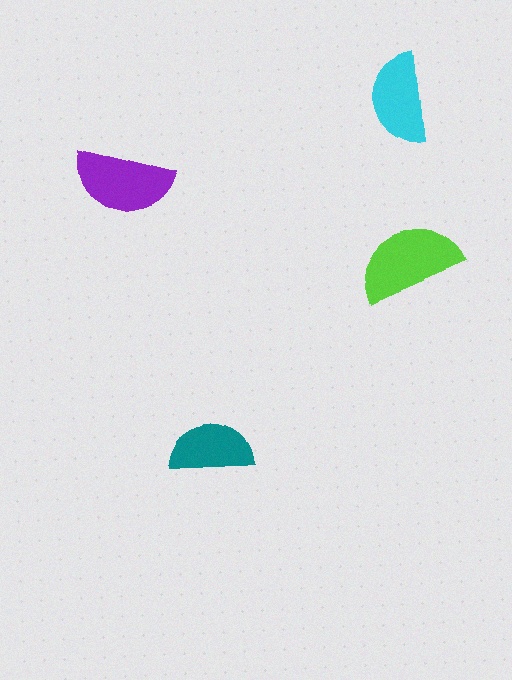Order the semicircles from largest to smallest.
the lime one, the purple one, the cyan one, the teal one.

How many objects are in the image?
There are 4 objects in the image.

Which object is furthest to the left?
The purple semicircle is leftmost.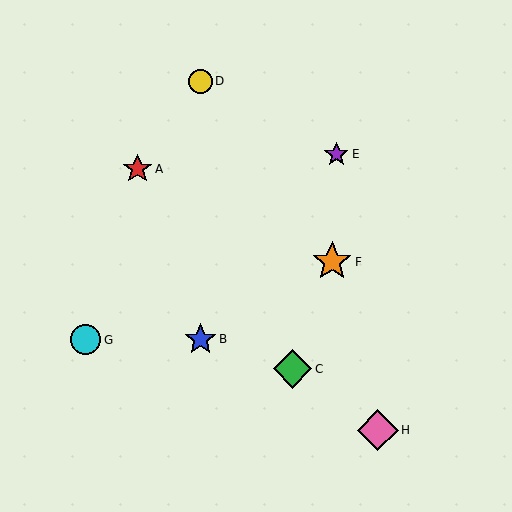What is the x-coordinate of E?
Object E is at x≈336.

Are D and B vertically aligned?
Yes, both are at x≈200.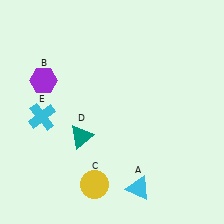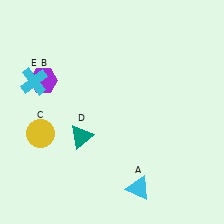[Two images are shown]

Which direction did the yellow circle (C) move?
The yellow circle (C) moved left.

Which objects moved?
The objects that moved are: the yellow circle (C), the cyan cross (E).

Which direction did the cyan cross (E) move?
The cyan cross (E) moved up.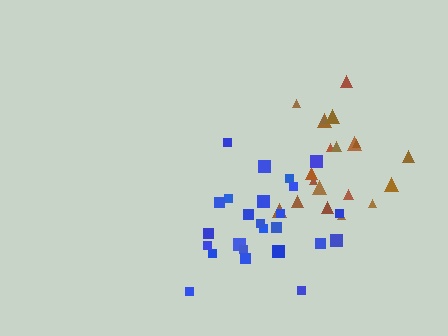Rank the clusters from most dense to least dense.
blue, brown.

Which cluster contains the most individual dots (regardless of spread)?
Blue (25).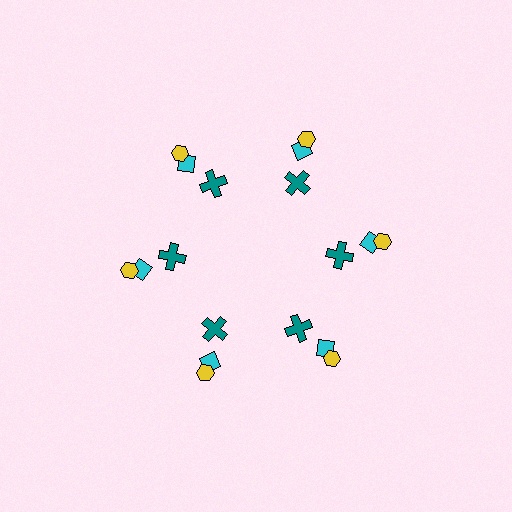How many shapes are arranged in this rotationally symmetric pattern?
There are 18 shapes, arranged in 6 groups of 3.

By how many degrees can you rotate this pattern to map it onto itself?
The pattern maps onto itself every 60 degrees of rotation.